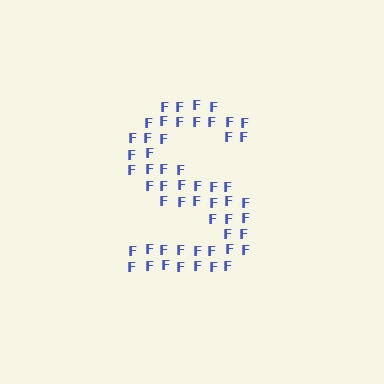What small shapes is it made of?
It is made of small letter F's.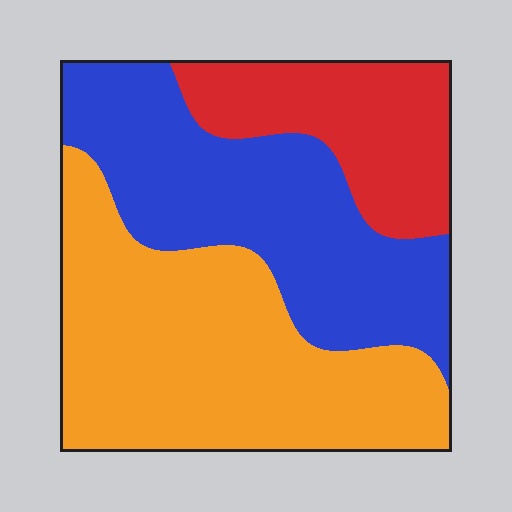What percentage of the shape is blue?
Blue covers roughly 35% of the shape.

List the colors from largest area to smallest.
From largest to smallest: orange, blue, red.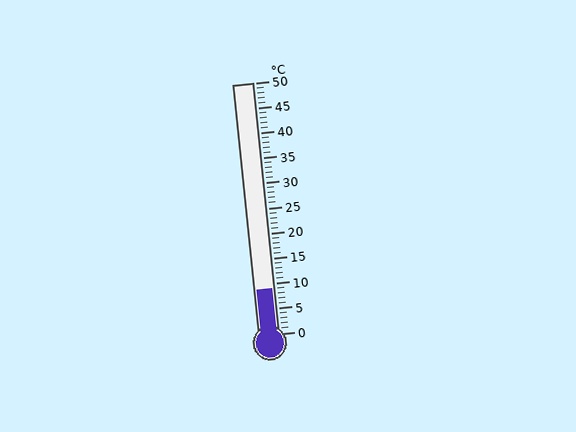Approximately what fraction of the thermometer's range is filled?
The thermometer is filled to approximately 20% of its range.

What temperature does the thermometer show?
The thermometer shows approximately 9°C.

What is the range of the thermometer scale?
The thermometer scale ranges from 0°C to 50°C.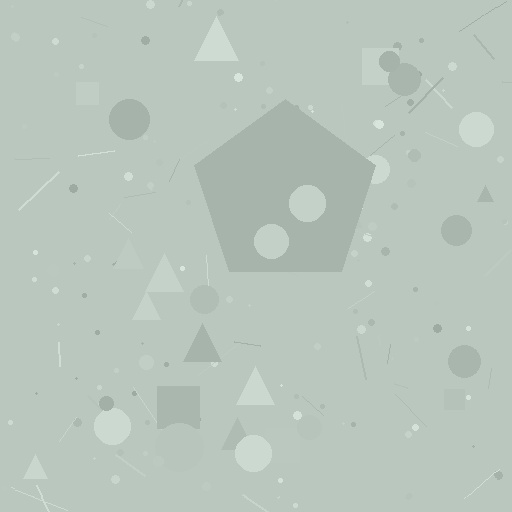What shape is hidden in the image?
A pentagon is hidden in the image.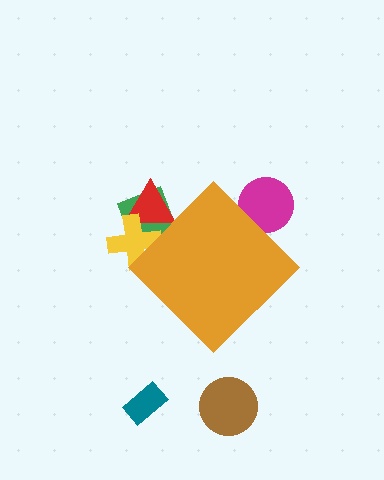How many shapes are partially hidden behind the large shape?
4 shapes are partially hidden.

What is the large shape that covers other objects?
An orange diamond.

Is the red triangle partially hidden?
Yes, the red triangle is partially hidden behind the orange diamond.